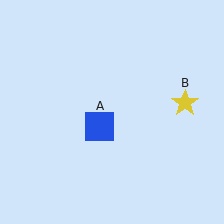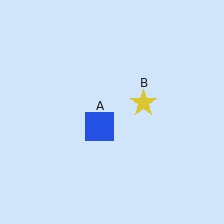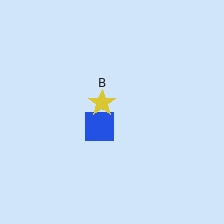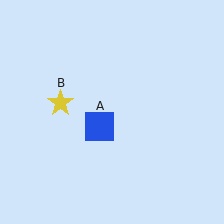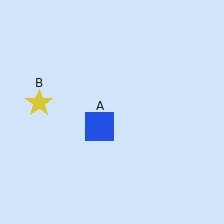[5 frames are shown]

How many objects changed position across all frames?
1 object changed position: yellow star (object B).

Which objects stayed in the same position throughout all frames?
Blue square (object A) remained stationary.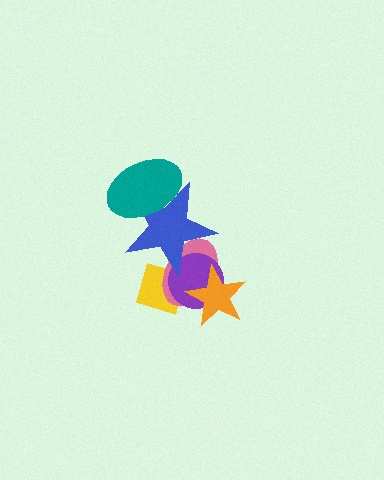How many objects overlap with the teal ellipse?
1 object overlaps with the teal ellipse.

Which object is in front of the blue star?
The teal ellipse is in front of the blue star.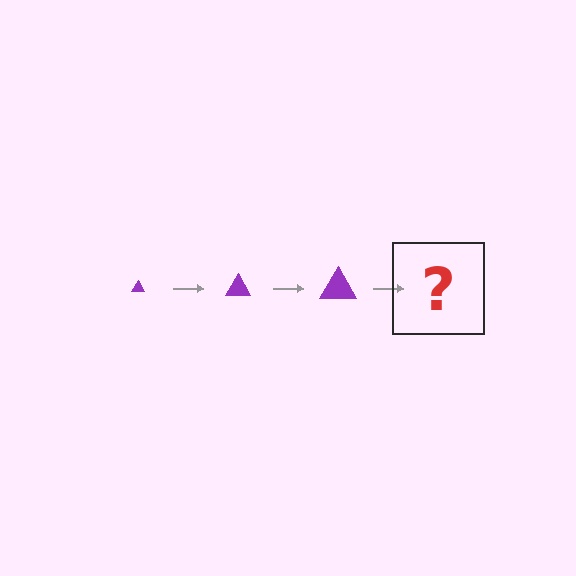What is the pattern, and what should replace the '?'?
The pattern is that the triangle gets progressively larger each step. The '?' should be a purple triangle, larger than the previous one.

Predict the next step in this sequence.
The next step is a purple triangle, larger than the previous one.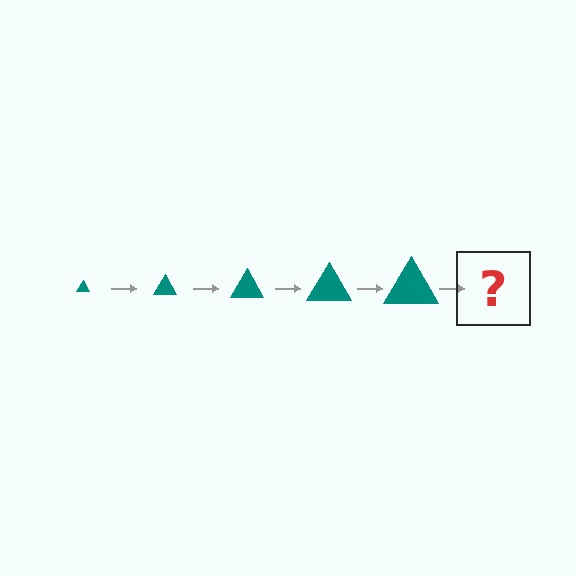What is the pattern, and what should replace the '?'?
The pattern is that the triangle gets progressively larger each step. The '?' should be a teal triangle, larger than the previous one.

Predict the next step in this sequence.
The next step is a teal triangle, larger than the previous one.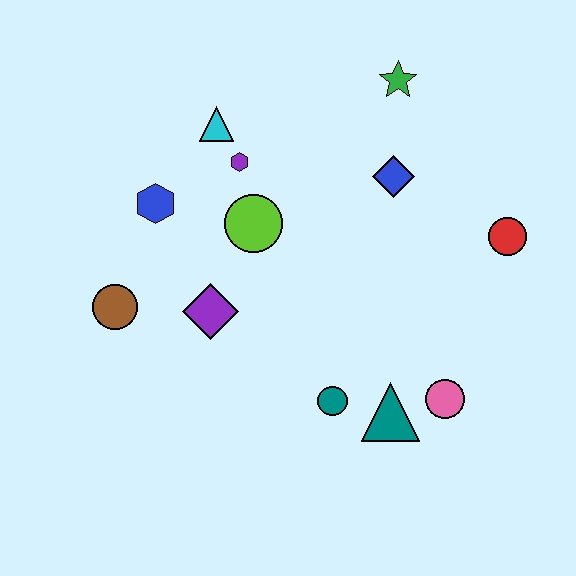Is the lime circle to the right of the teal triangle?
No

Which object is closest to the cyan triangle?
The purple hexagon is closest to the cyan triangle.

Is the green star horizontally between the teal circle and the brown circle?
No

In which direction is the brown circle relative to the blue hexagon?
The brown circle is below the blue hexagon.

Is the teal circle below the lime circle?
Yes